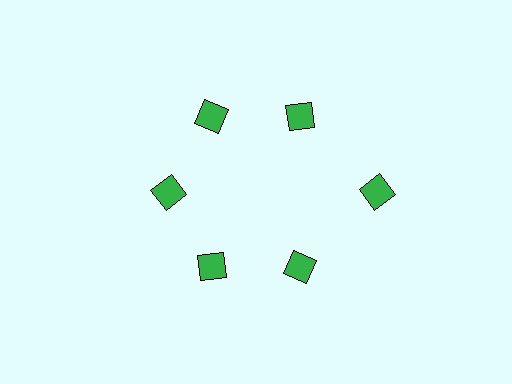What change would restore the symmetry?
The symmetry would be restored by moving it inward, back onto the ring so that all 6 diamonds sit at equal angles and equal distance from the center.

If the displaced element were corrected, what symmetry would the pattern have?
It would have 6-fold rotational symmetry — the pattern would map onto itself every 60 degrees.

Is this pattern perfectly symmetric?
No. The 6 green diamonds are arranged in a ring, but one element near the 3 o'clock position is pushed outward from the center, breaking the 6-fold rotational symmetry.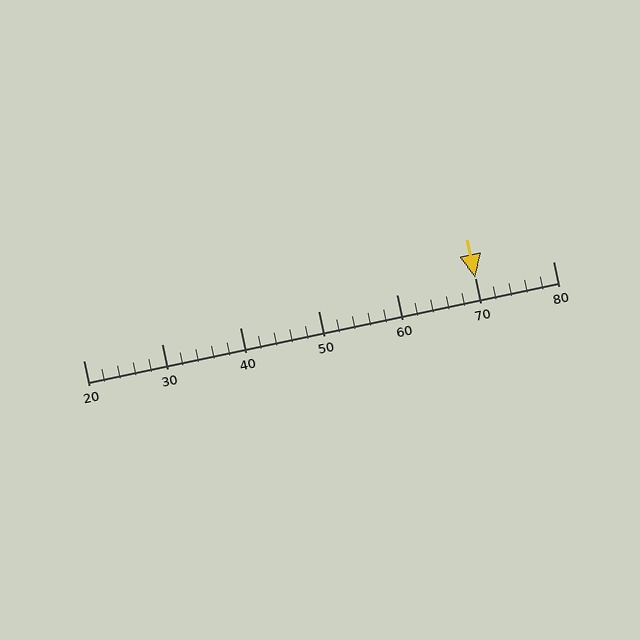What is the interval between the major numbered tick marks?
The major tick marks are spaced 10 units apart.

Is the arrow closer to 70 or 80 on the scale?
The arrow is closer to 70.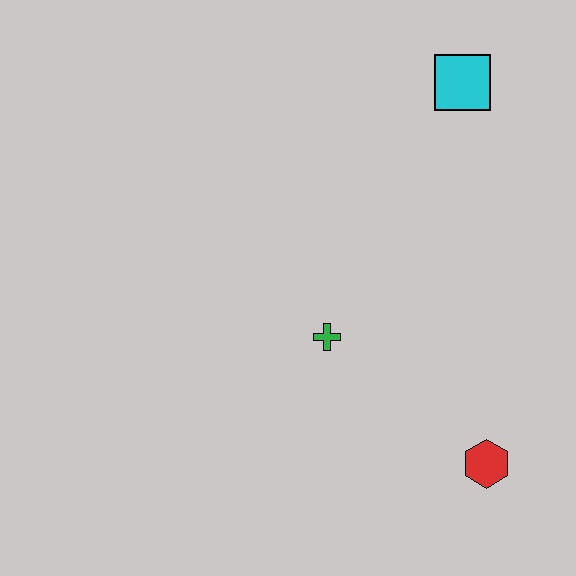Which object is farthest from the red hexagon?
The cyan square is farthest from the red hexagon.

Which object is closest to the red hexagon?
The green cross is closest to the red hexagon.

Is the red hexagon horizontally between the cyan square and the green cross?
No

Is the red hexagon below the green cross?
Yes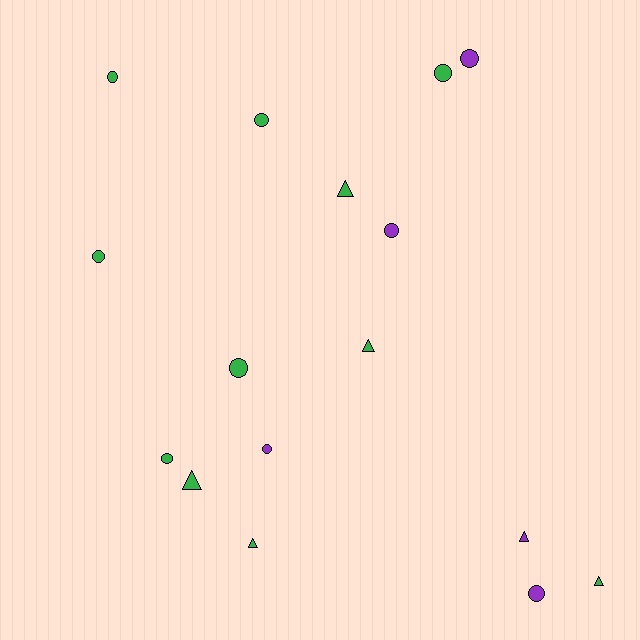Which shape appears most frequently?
Circle, with 10 objects.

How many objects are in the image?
There are 16 objects.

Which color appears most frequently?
Green, with 11 objects.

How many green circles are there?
There are 6 green circles.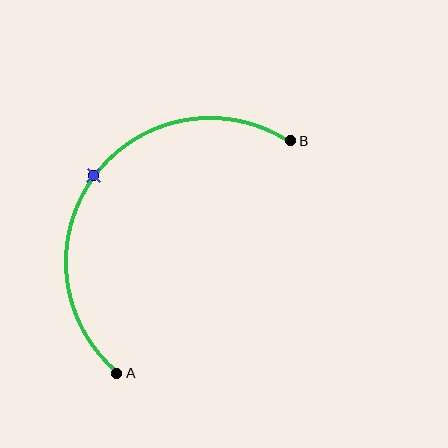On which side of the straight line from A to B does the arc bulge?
The arc bulges above and to the left of the straight line connecting A and B.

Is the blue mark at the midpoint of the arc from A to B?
Yes. The blue mark lies on the arc at equal arc-length from both A and B — it is the arc midpoint.